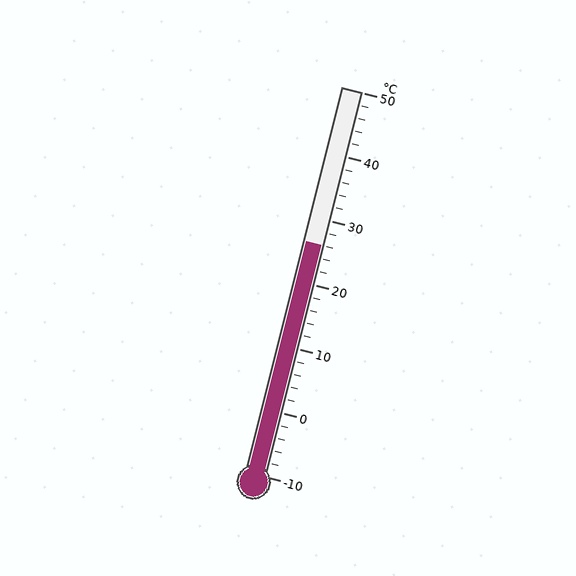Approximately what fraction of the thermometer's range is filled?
The thermometer is filled to approximately 60% of its range.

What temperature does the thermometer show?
The thermometer shows approximately 26°C.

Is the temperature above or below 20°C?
The temperature is above 20°C.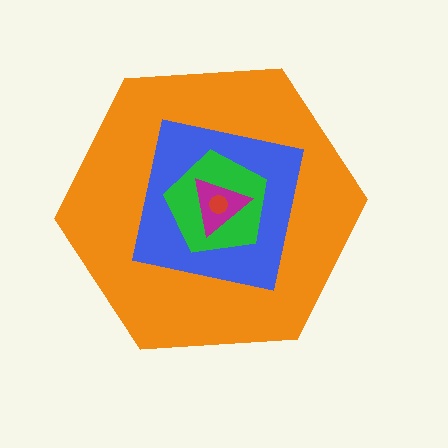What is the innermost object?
The red circle.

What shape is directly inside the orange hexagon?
The blue square.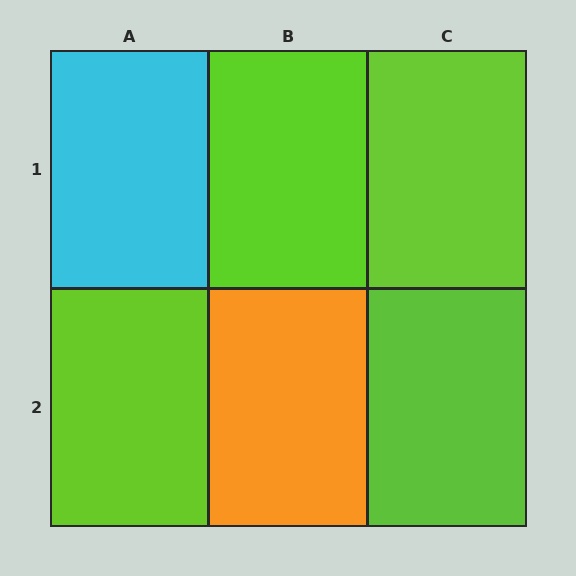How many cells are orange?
1 cell is orange.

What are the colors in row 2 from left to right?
Lime, orange, lime.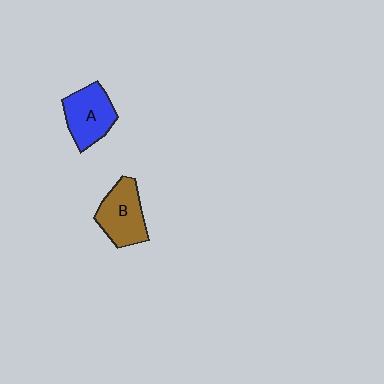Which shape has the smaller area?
Shape A (blue).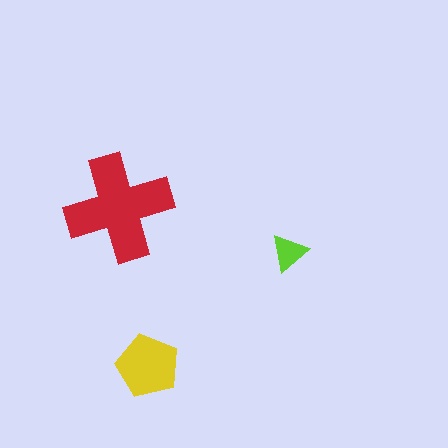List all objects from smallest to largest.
The lime triangle, the yellow pentagon, the red cross.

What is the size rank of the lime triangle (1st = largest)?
3rd.